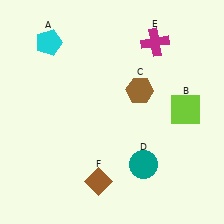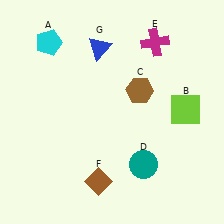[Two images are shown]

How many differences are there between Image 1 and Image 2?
There is 1 difference between the two images.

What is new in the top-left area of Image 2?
A blue triangle (G) was added in the top-left area of Image 2.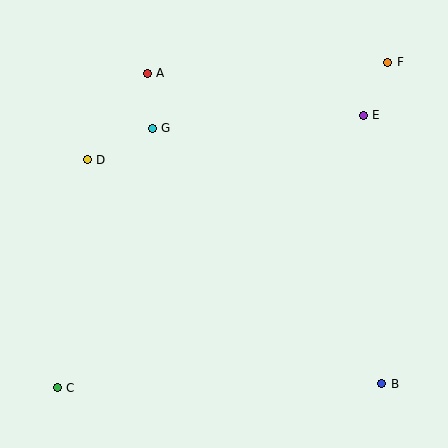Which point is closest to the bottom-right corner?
Point B is closest to the bottom-right corner.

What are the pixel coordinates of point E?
Point E is at (363, 115).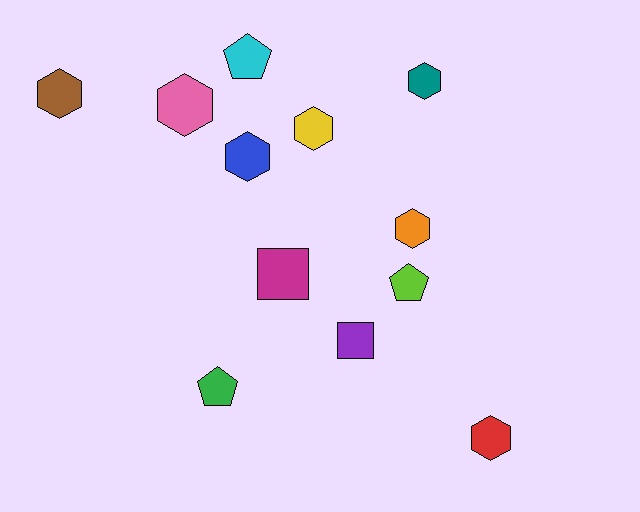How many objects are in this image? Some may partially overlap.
There are 12 objects.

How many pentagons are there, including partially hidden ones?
There are 3 pentagons.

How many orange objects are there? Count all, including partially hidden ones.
There is 1 orange object.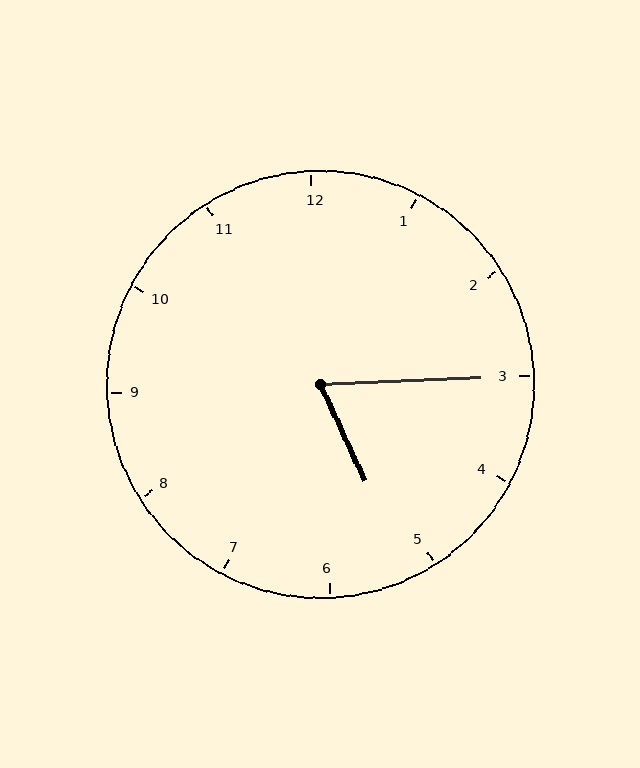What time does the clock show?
5:15.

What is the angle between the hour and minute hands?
Approximately 68 degrees.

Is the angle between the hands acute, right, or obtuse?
It is acute.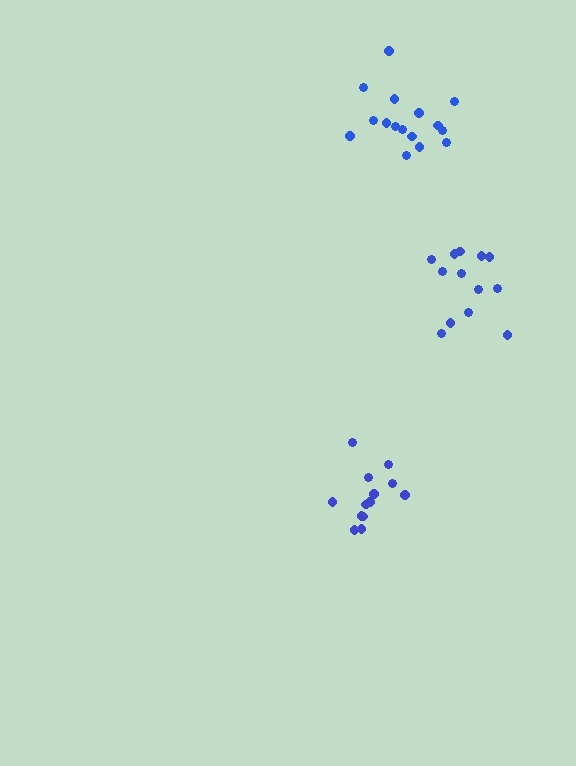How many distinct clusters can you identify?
There are 3 distinct clusters.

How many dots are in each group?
Group 1: 13 dots, Group 2: 13 dots, Group 3: 16 dots (42 total).